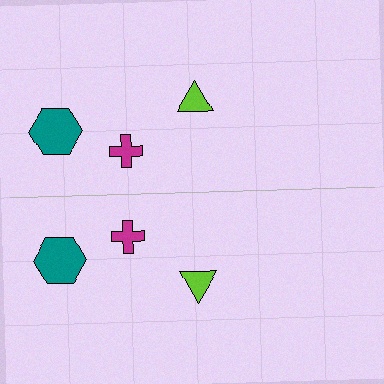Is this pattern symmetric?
Yes, this pattern has bilateral (reflection) symmetry.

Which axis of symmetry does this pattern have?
The pattern has a horizontal axis of symmetry running through the center of the image.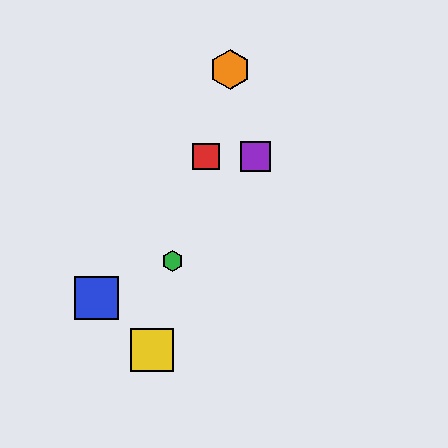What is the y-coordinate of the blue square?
The blue square is at y≈298.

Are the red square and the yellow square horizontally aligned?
No, the red square is at y≈157 and the yellow square is at y≈350.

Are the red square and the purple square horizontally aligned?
Yes, both are at y≈157.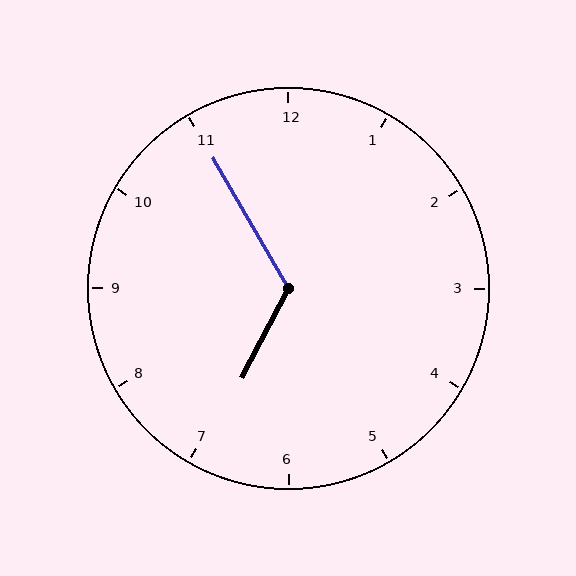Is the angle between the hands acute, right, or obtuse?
It is obtuse.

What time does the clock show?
6:55.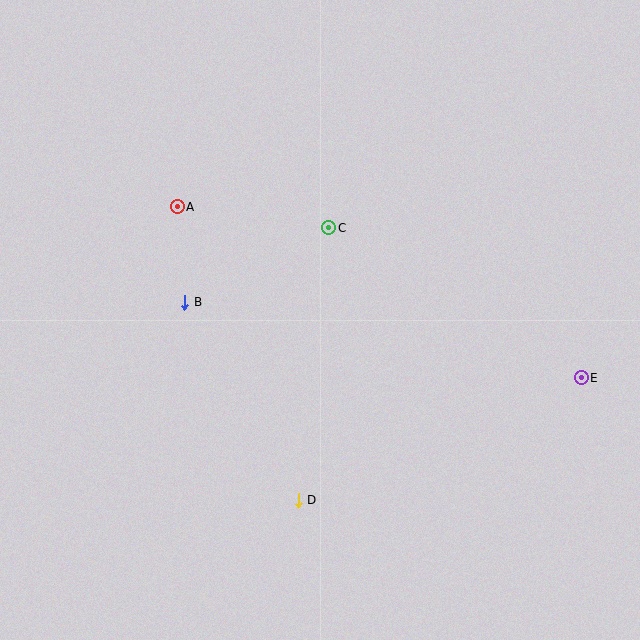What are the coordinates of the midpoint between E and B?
The midpoint between E and B is at (383, 340).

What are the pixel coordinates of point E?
Point E is at (581, 378).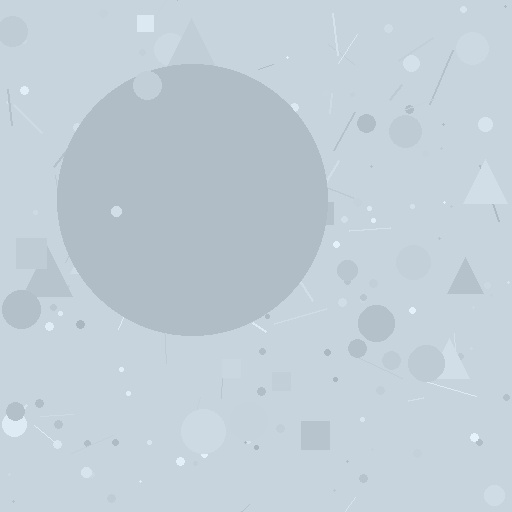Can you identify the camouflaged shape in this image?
The camouflaged shape is a circle.